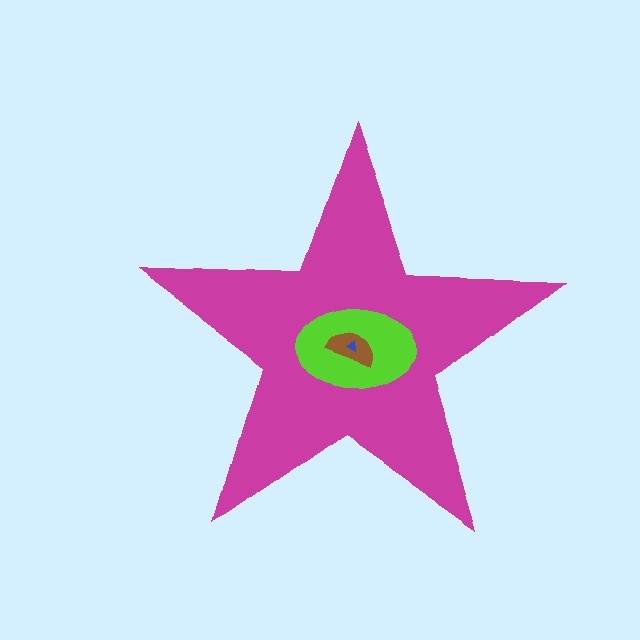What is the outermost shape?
The magenta star.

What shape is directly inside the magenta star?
The lime ellipse.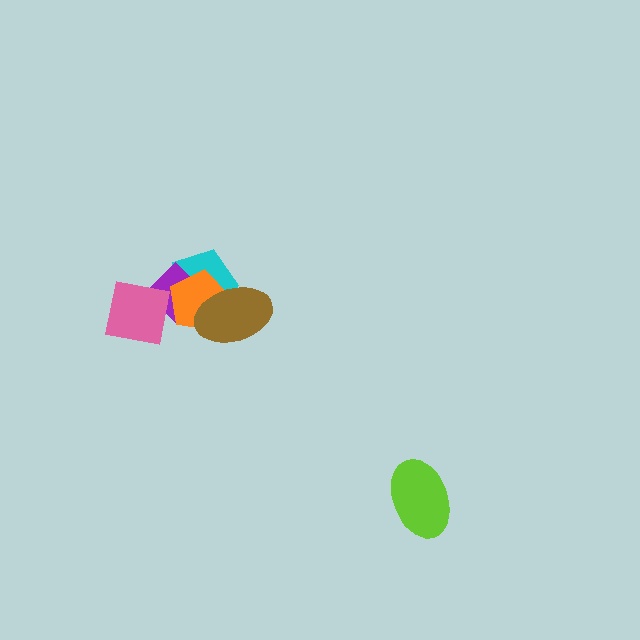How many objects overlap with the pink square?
2 objects overlap with the pink square.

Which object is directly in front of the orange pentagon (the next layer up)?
The pink square is directly in front of the orange pentagon.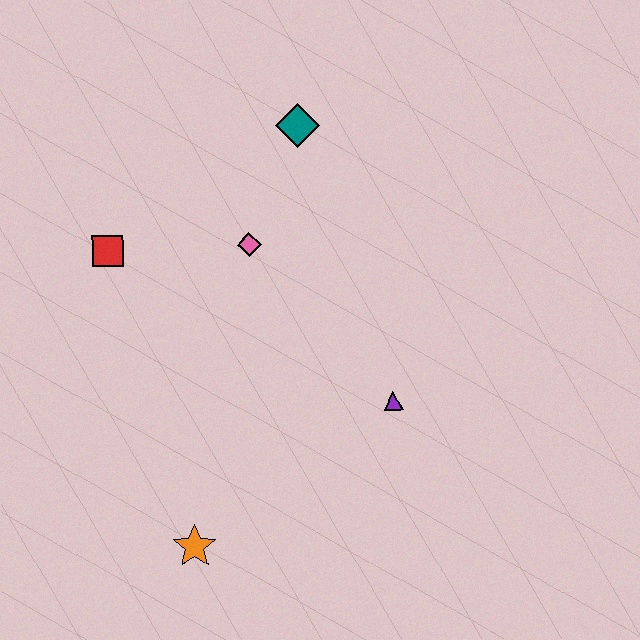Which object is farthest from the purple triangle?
The red square is farthest from the purple triangle.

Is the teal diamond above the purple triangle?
Yes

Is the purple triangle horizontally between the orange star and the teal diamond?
No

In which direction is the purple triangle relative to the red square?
The purple triangle is to the right of the red square.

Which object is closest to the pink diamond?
The teal diamond is closest to the pink diamond.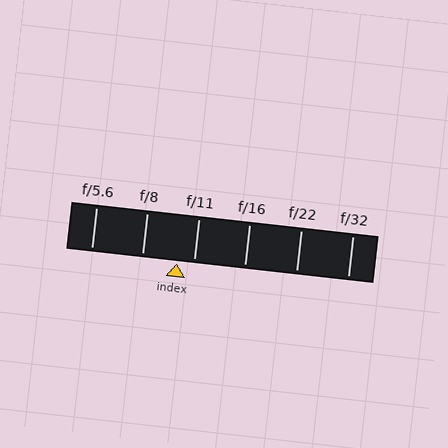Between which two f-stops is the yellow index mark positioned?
The index mark is between f/8 and f/11.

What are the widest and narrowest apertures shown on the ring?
The widest aperture shown is f/5.6 and the narrowest is f/32.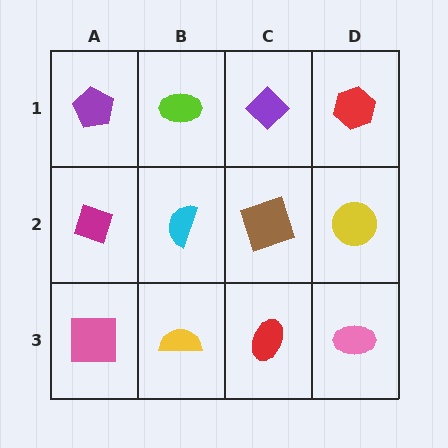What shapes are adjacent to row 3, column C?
A brown square (row 2, column C), a yellow semicircle (row 3, column B), a pink ellipse (row 3, column D).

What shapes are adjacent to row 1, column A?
A magenta diamond (row 2, column A), a lime ellipse (row 1, column B).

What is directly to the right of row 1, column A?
A lime ellipse.